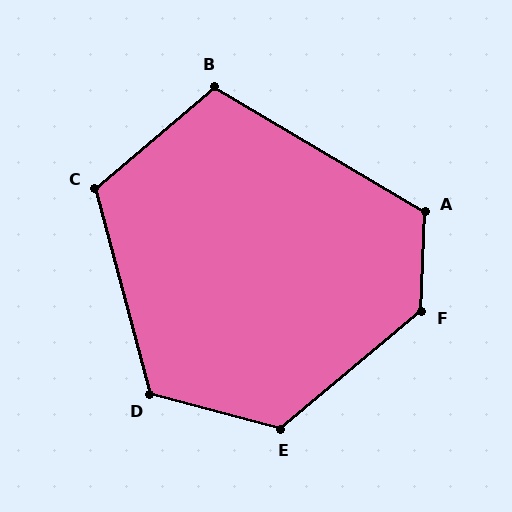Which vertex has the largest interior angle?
F, at approximately 132 degrees.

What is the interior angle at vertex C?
Approximately 116 degrees (obtuse).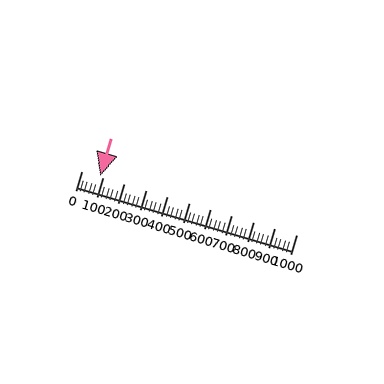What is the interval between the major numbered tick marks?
The major tick marks are spaced 100 units apart.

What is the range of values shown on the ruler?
The ruler shows values from 0 to 1000.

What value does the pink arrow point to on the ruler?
The pink arrow points to approximately 85.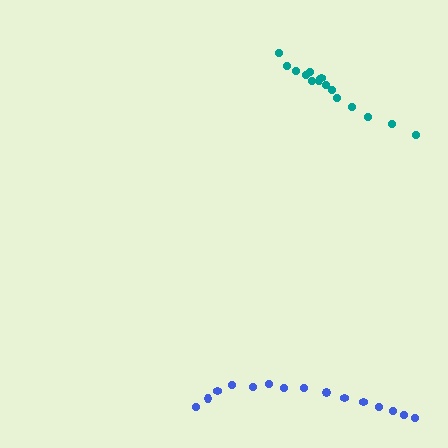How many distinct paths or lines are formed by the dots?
There are 2 distinct paths.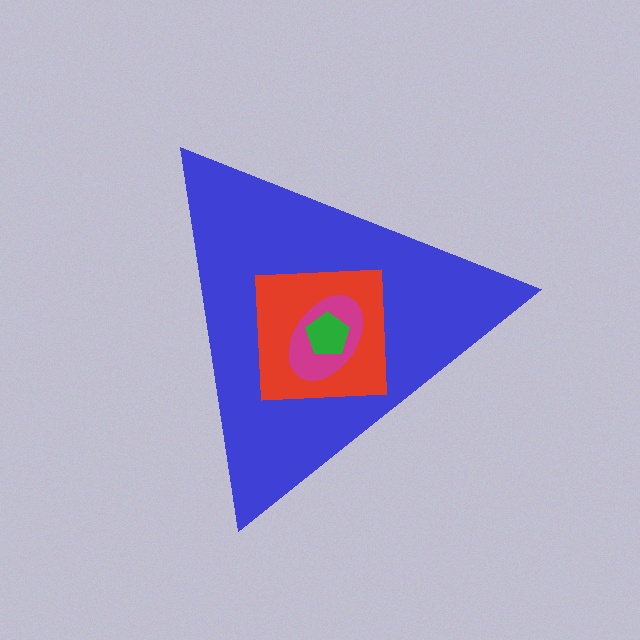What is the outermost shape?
The blue triangle.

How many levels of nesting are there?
4.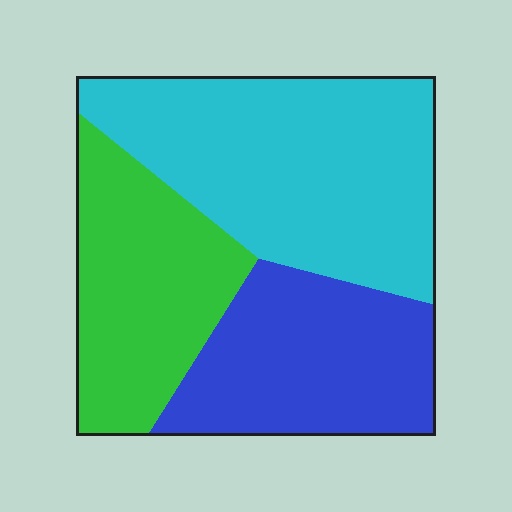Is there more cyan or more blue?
Cyan.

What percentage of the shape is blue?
Blue covers 29% of the shape.